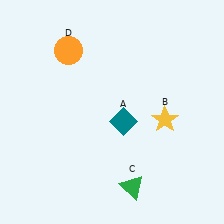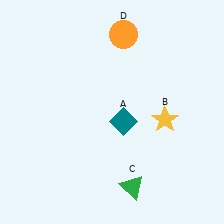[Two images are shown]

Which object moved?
The orange circle (D) moved right.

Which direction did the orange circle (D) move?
The orange circle (D) moved right.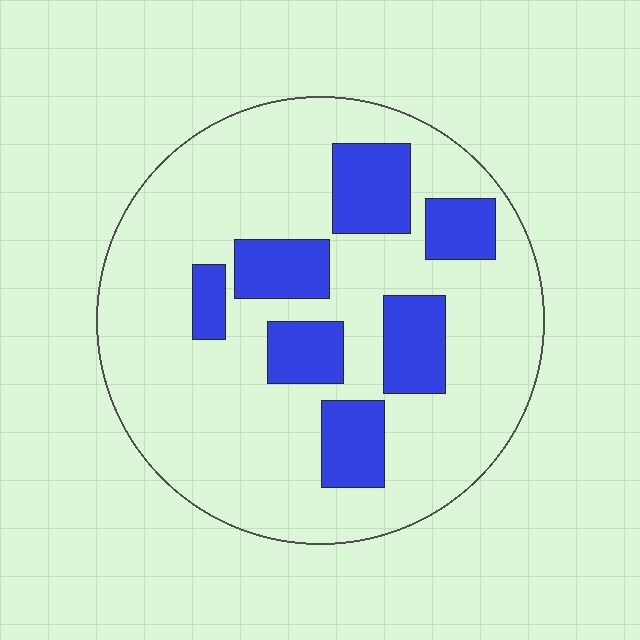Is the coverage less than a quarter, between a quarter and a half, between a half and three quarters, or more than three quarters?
Less than a quarter.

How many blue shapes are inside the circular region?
7.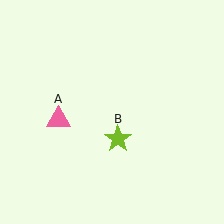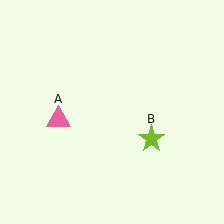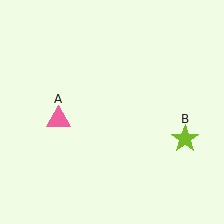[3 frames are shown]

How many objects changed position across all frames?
1 object changed position: lime star (object B).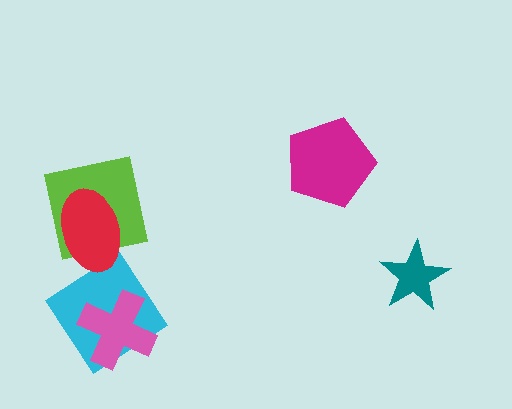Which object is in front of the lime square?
The red ellipse is in front of the lime square.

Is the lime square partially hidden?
Yes, it is partially covered by another shape.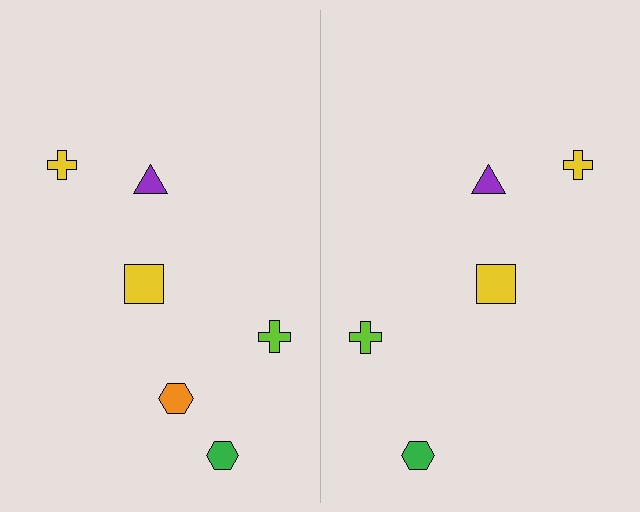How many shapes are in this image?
There are 11 shapes in this image.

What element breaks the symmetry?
A orange hexagon is missing from the right side.